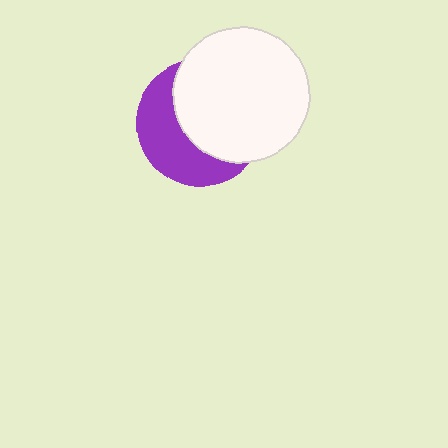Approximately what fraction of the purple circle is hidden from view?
Roughly 57% of the purple circle is hidden behind the white circle.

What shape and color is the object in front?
The object in front is a white circle.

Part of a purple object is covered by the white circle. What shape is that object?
It is a circle.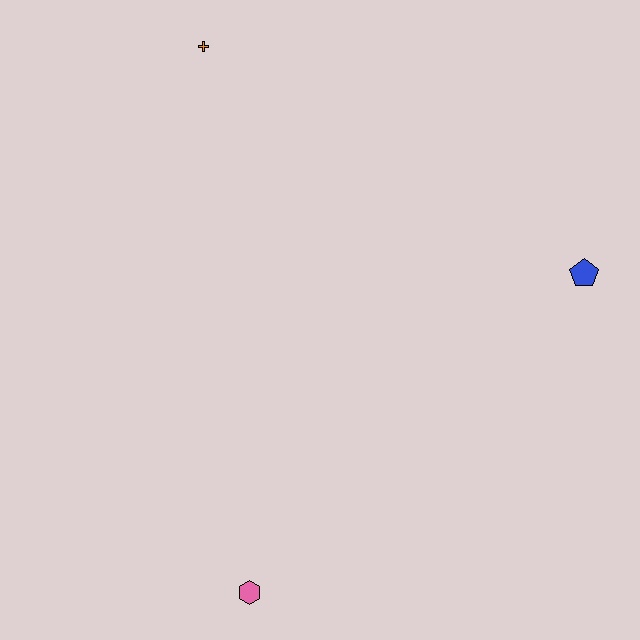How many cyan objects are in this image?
There are no cyan objects.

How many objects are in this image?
There are 3 objects.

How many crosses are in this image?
There is 1 cross.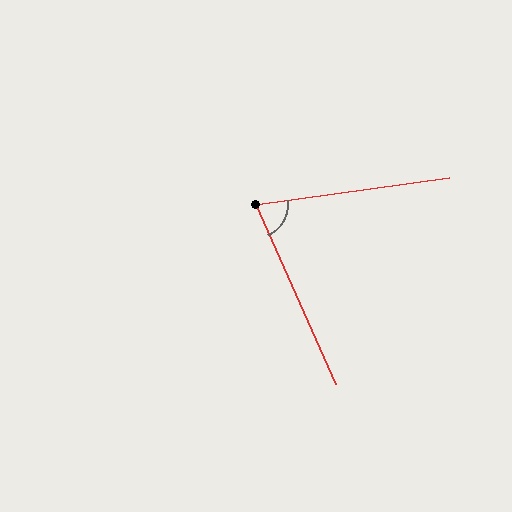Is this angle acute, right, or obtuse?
It is acute.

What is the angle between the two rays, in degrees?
Approximately 74 degrees.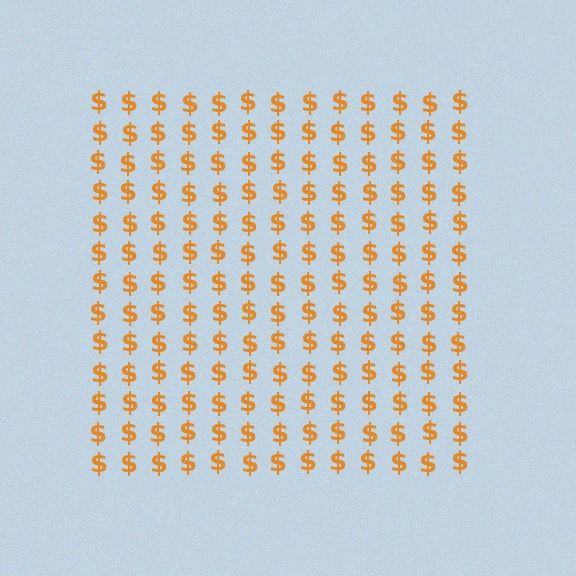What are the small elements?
The small elements are dollar signs.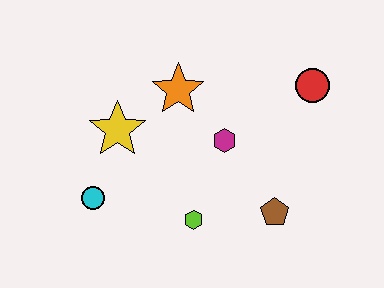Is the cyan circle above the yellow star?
No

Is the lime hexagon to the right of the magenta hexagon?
No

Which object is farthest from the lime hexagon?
The red circle is farthest from the lime hexagon.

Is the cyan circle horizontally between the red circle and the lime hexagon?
No